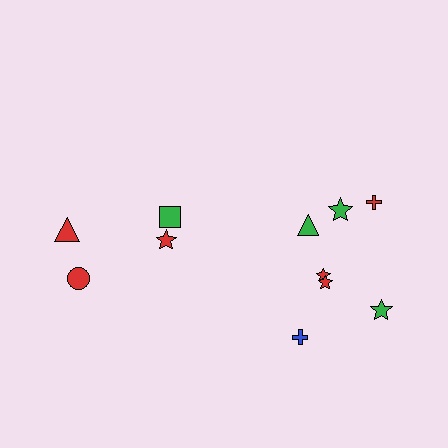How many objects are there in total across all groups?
There are 11 objects.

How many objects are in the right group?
There are 7 objects.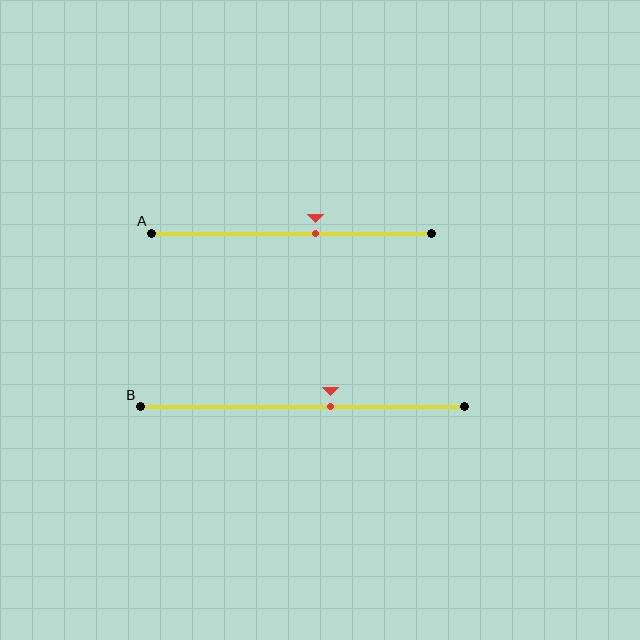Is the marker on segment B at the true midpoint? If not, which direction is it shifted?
No, the marker on segment B is shifted to the right by about 9% of the segment length.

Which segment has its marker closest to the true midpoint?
Segment B has its marker closest to the true midpoint.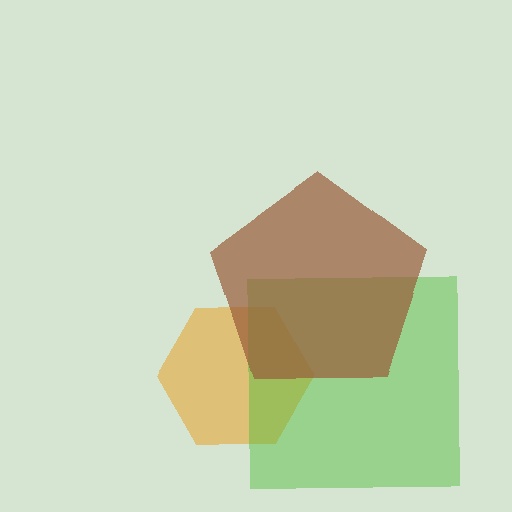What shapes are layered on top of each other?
The layered shapes are: an orange hexagon, a lime square, a brown pentagon.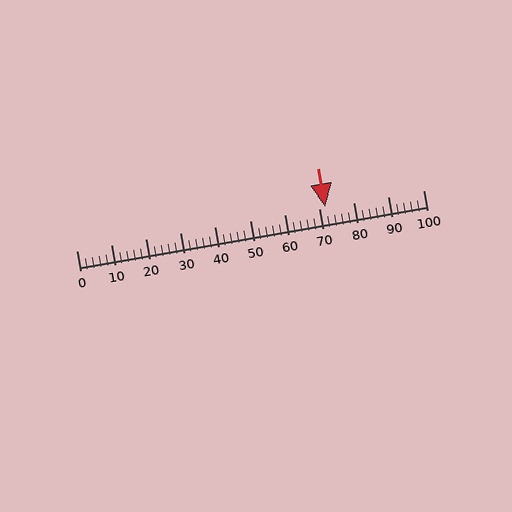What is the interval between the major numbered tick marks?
The major tick marks are spaced 10 units apart.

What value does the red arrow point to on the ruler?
The red arrow points to approximately 72.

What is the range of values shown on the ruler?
The ruler shows values from 0 to 100.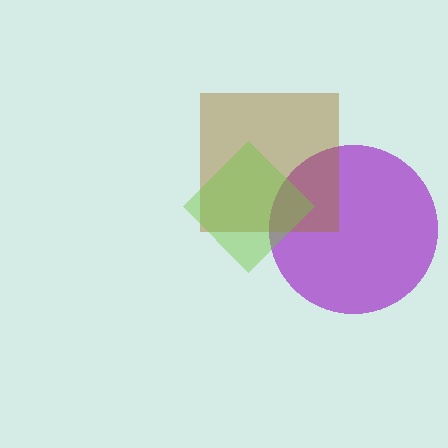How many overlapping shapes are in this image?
There are 3 overlapping shapes in the image.